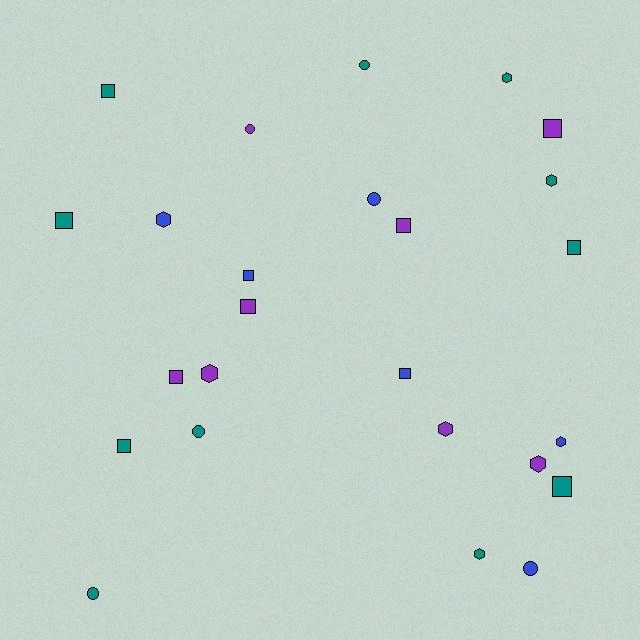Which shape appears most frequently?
Square, with 11 objects.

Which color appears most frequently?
Teal, with 11 objects.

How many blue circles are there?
There are 2 blue circles.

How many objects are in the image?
There are 25 objects.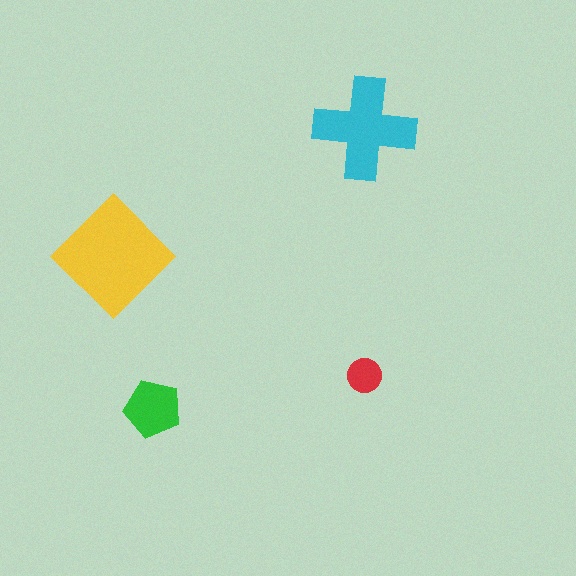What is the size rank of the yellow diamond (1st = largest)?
1st.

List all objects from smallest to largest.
The red circle, the green pentagon, the cyan cross, the yellow diamond.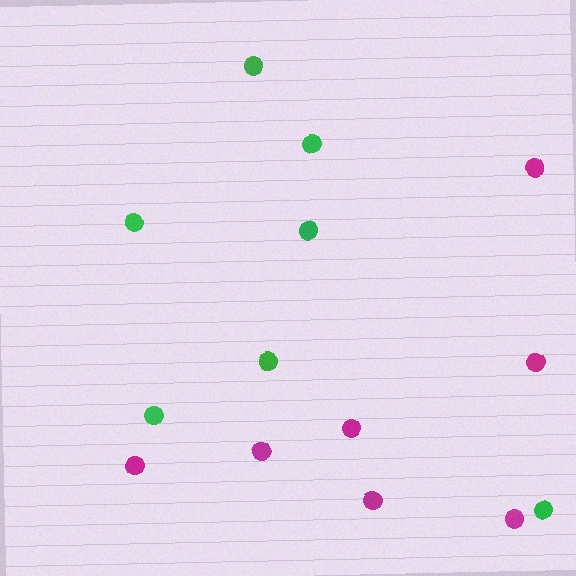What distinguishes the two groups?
There are 2 groups: one group of green circles (7) and one group of magenta circles (7).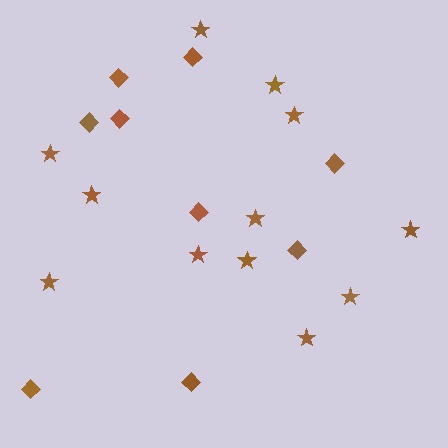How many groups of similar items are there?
There are 2 groups: one group of stars (12) and one group of diamonds (9).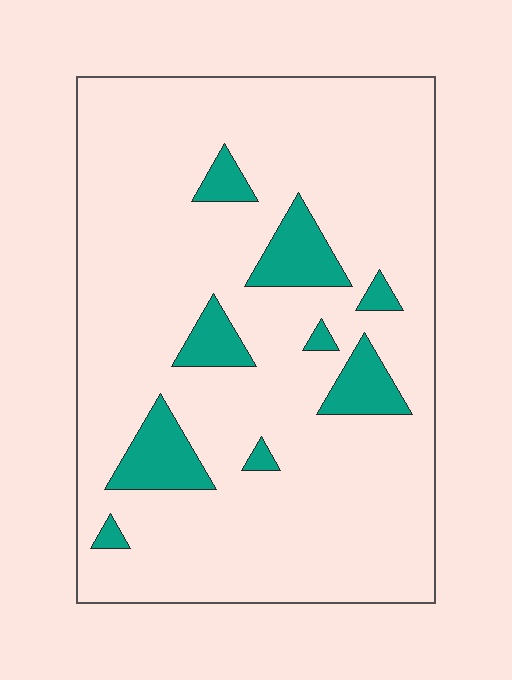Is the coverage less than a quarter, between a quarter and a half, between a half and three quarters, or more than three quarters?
Less than a quarter.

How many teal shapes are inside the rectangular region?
9.